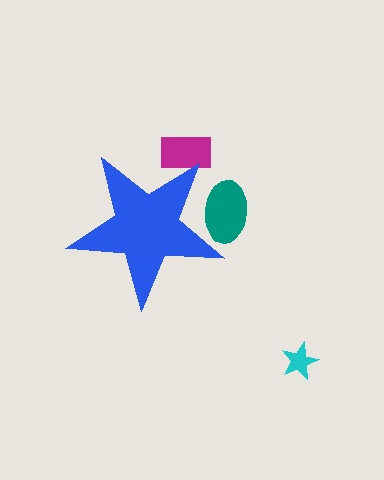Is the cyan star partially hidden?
No, the cyan star is fully visible.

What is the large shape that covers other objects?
A blue star.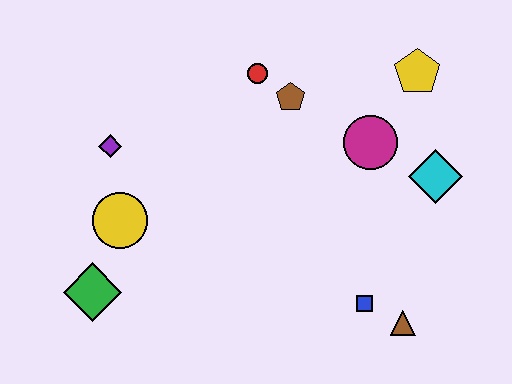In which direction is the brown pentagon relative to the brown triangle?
The brown pentagon is above the brown triangle.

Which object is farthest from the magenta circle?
The green diamond is farthest from the magenta circle.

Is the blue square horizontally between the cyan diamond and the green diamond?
Yes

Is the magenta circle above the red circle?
No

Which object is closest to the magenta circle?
The cyan diamond is closest to the magenta circle.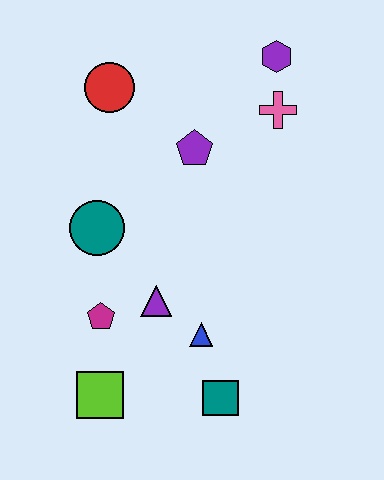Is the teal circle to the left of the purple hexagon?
Yes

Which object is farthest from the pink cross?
The lime square is farthest from the pink cross.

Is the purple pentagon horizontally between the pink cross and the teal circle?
Yes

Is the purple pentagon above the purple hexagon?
No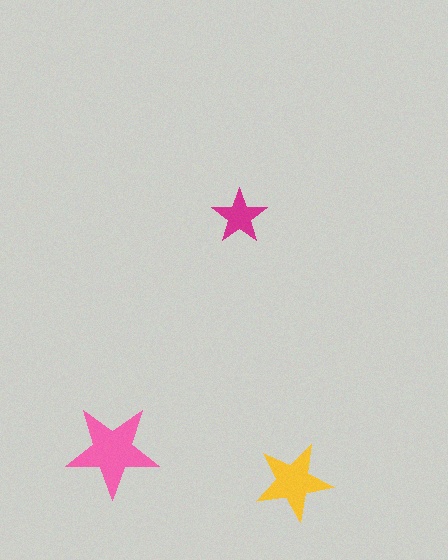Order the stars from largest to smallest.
the pink one, the yellow one, the magenta one.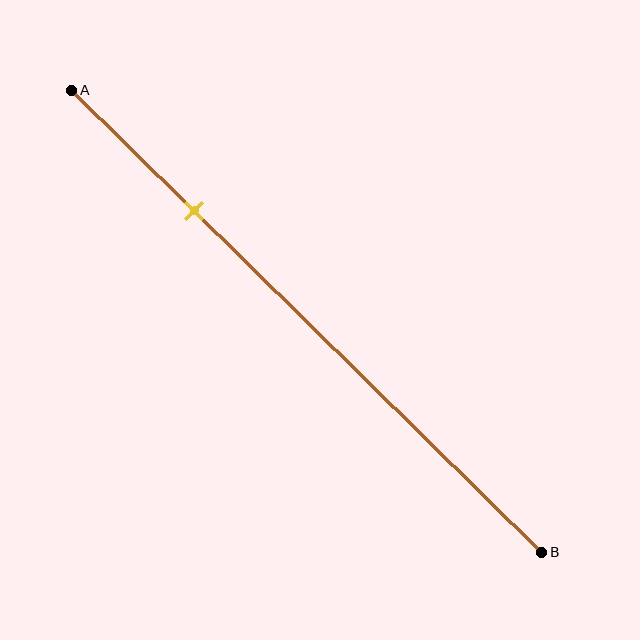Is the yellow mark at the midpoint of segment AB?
No, the mark is at about 25% from A, not at the 50% midpoint.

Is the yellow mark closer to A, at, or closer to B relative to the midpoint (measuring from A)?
The yellow mark is closer to point A than the midpoint of segment AB.